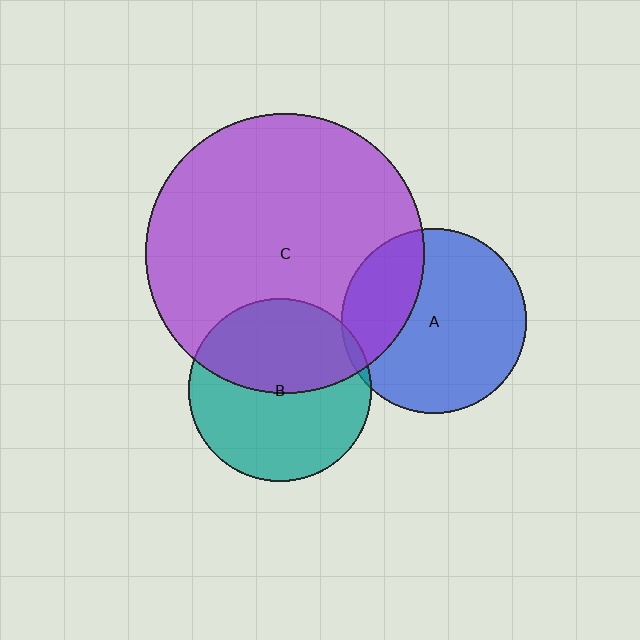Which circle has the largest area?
Circle C (purple).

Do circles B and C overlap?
Yes.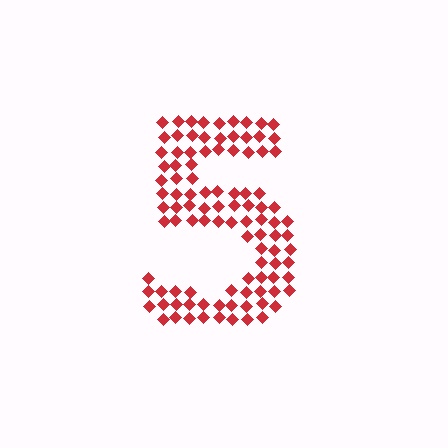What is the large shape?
The large shape is the digit 5.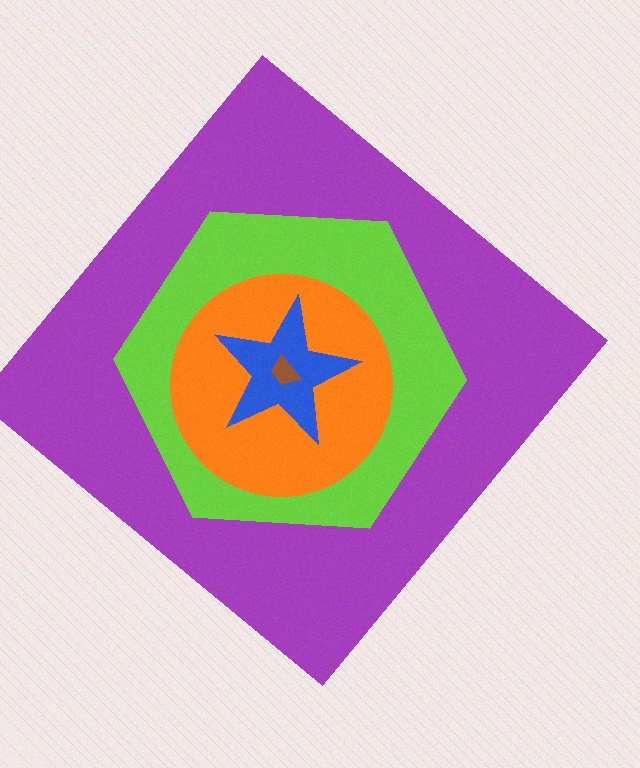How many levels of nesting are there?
5.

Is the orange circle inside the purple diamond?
Yes.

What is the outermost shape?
The purple diamond.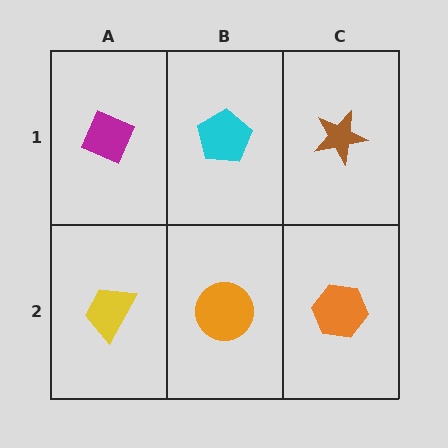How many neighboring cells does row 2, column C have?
2.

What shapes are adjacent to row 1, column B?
An orange circle (row 2, column B), a magenta diamond (row 1, column A), a brown star (row 1, column C).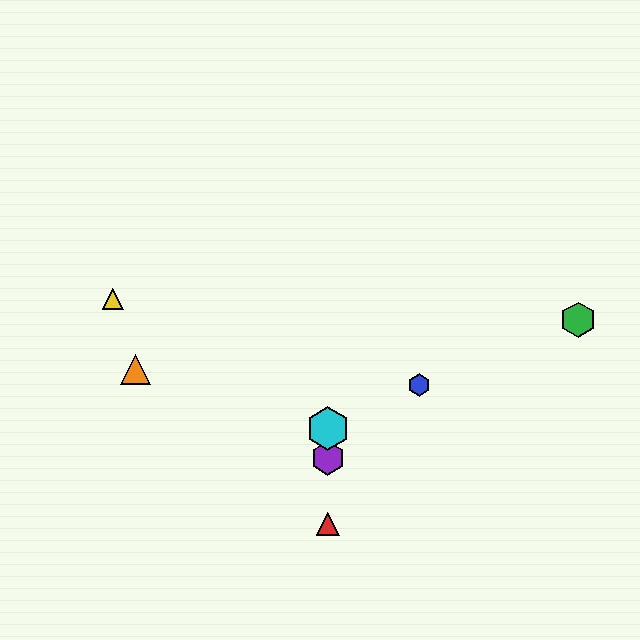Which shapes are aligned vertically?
The red triangle, the purple hexagon, the cyan hexagon are aligned vertically.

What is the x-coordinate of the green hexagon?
The green hexagon is at x≈578.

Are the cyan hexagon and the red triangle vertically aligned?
Yes, both are at x≈328.